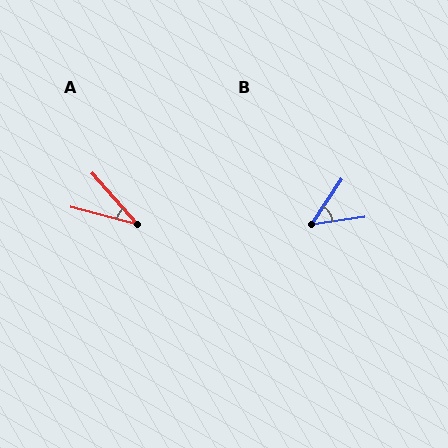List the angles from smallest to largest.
A (34°), B (48°).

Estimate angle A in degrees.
Approximately 34 degrees.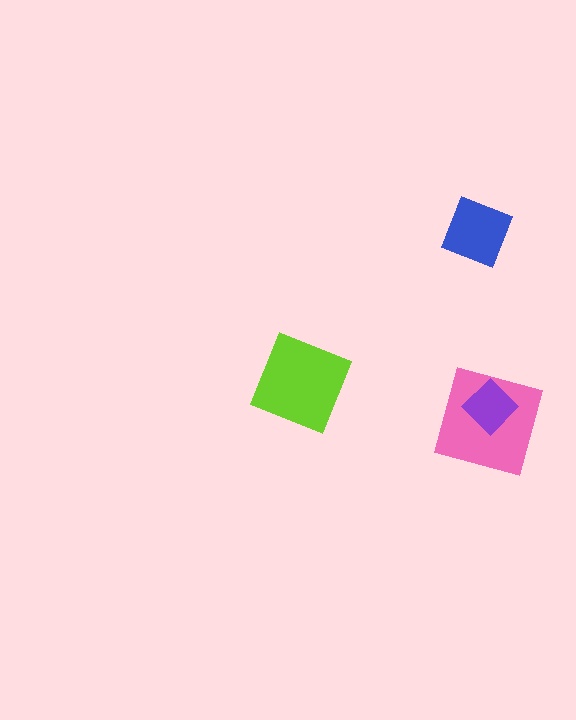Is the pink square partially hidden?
Yes, it is partially covered by another shape.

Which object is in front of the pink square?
The purple diamond is in front of the pink square.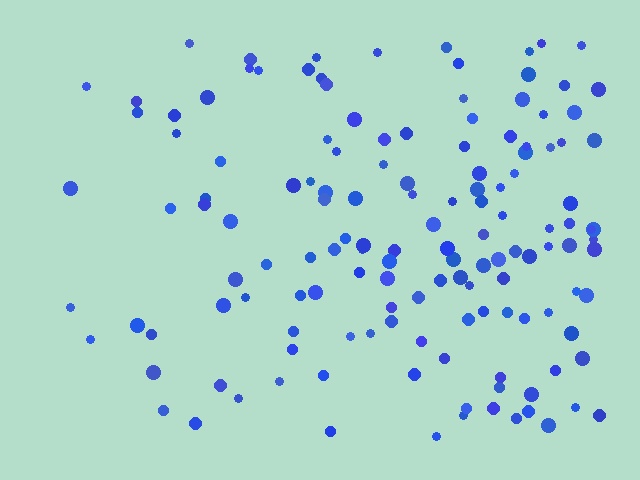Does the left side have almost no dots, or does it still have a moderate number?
Still a moderate number, just noticeably fewer than the right.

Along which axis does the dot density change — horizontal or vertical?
Horizontal.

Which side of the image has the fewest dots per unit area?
The left.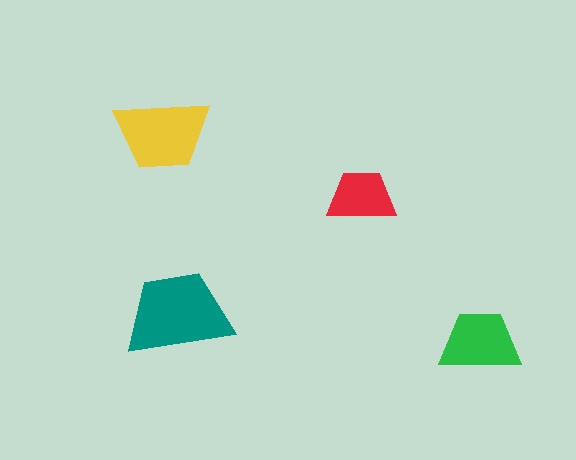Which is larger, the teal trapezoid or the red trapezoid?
The teal one.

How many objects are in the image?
There are 4 objects in the image.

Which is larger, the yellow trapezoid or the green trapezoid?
The yellow one.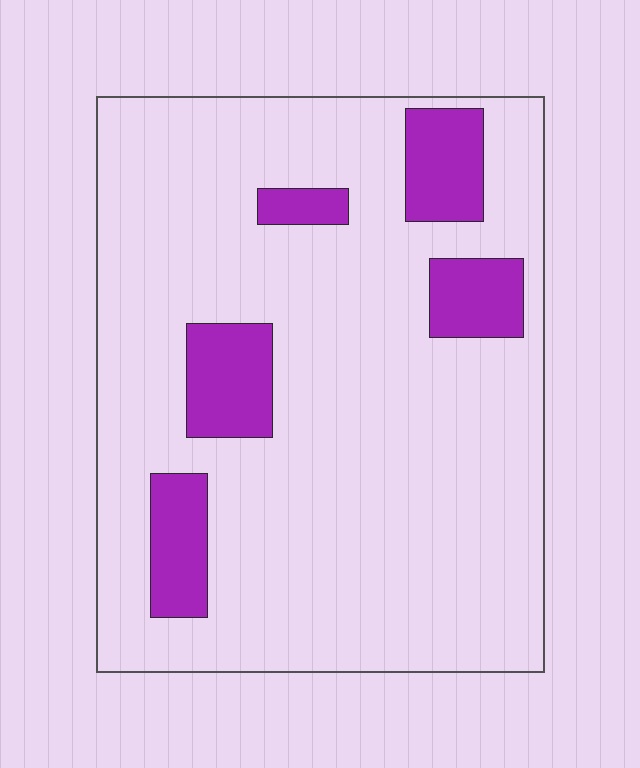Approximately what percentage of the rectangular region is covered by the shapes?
Approximately 15%.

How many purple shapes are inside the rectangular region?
5.